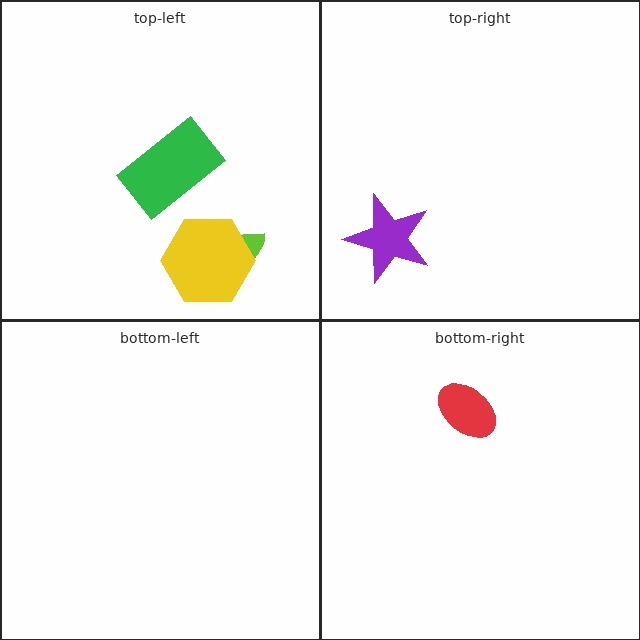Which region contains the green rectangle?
The top-left region.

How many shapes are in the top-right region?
1.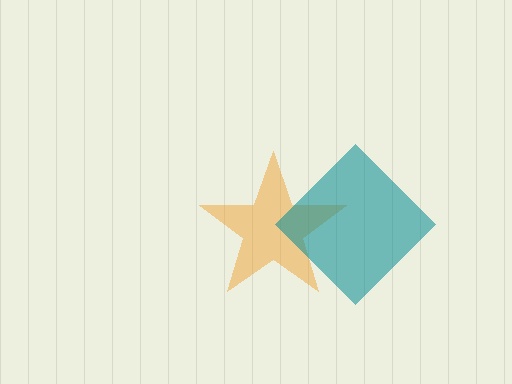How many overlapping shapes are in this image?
There are 2 overlapping shapes in the image.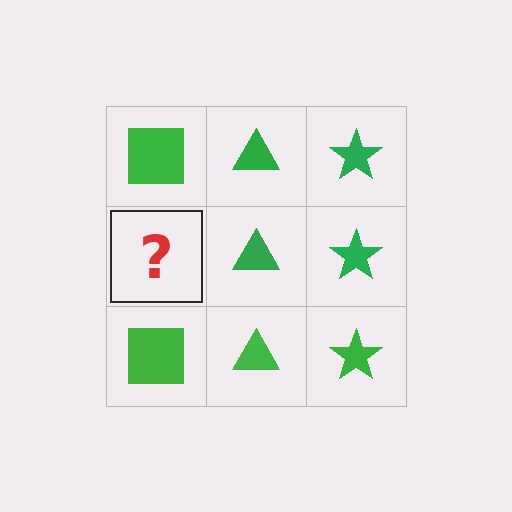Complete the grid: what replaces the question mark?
The question mark should be replaced with a green square.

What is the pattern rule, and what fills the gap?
The rule is that each column has a consistent shape. The gap should be filled with a green square.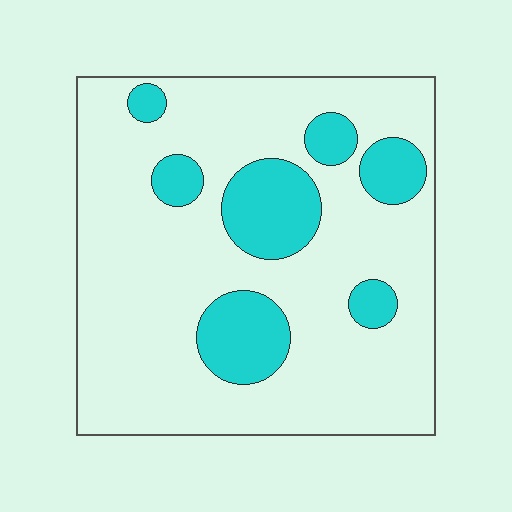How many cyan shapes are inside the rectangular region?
7.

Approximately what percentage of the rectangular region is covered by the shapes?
Approximately 20%.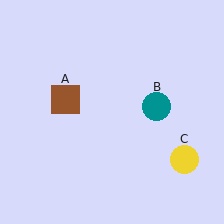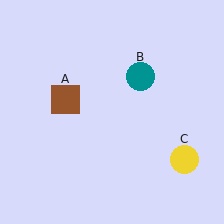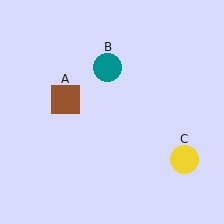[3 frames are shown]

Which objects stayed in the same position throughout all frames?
Brown square (object A) and yellow circle (object C) remained stationary.